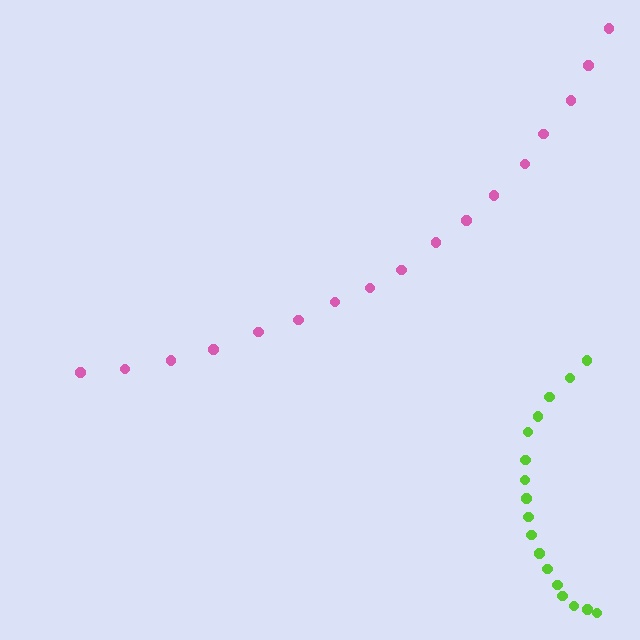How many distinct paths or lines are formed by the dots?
There are 2 distinct paths.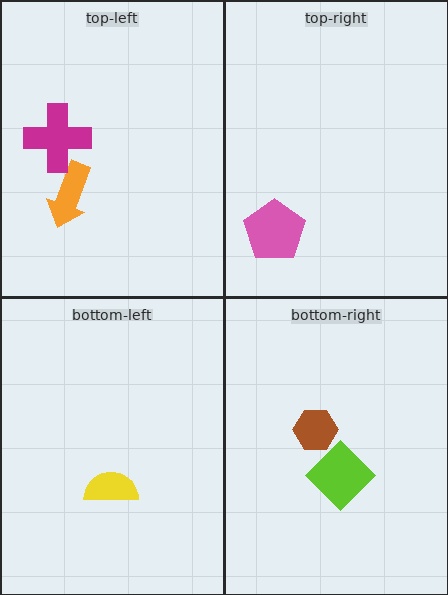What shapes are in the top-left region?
The orange arrow, the magenta cross.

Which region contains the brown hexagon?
The bottom-right region.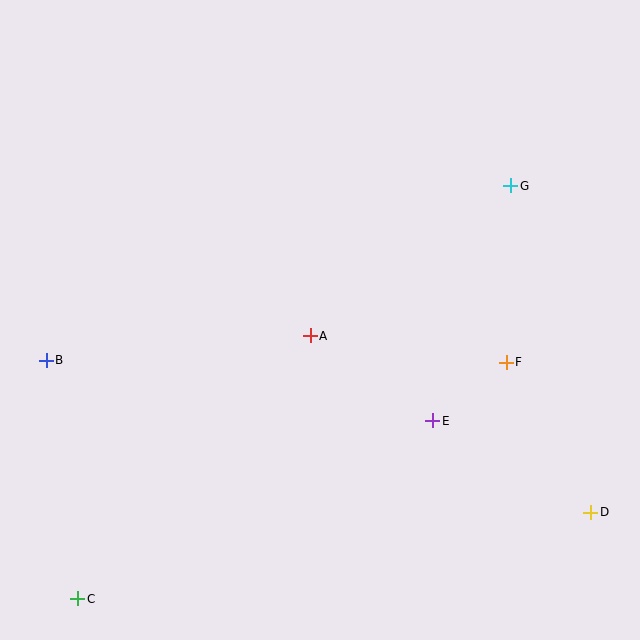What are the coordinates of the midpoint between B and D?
The midpoint between B and D is at (318, 436).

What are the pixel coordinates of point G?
Point G is at (511, 186).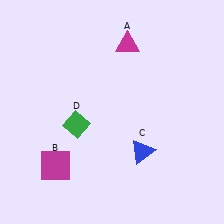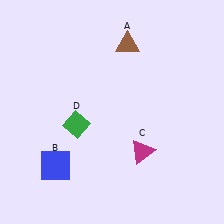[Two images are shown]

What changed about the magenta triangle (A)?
In Image 1, A is magenta. In Image 2, it changed to brown.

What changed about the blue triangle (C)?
In Image 1, C is blue. In Image 2, it changed to magenta.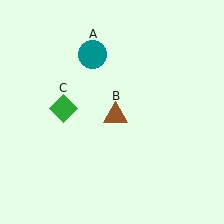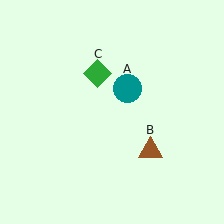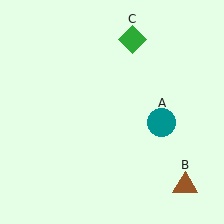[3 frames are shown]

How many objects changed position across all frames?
3 objects changed position: teal circle (object A), brown triangle (object B), green diamond (object C).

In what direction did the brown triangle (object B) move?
The brown triangle (object B) moved down and to the right.